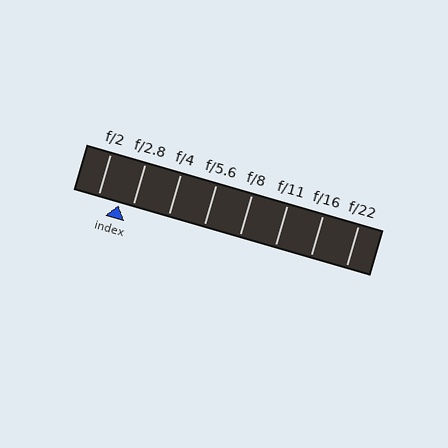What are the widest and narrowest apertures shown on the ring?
The widest aperture shown is f/2 and the narrowest is f/22.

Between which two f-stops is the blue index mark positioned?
The index mark is between f/2 and f/2.8.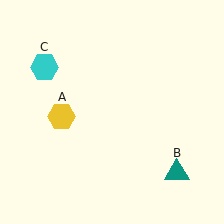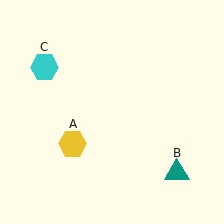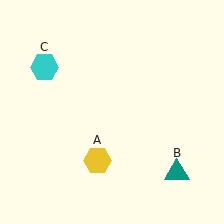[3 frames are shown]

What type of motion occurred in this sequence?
The yellow hexagon (object A) rotated counterclockwise around the center of the scene.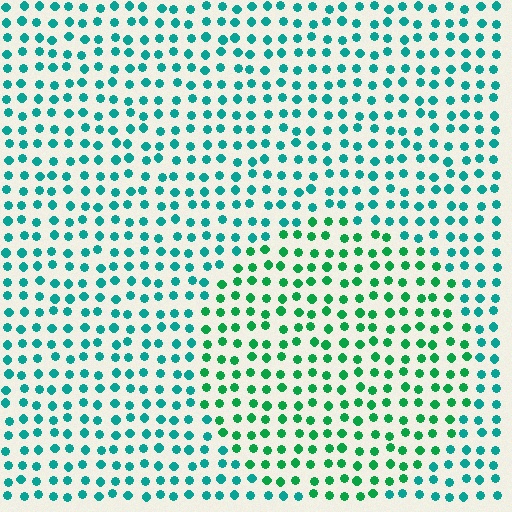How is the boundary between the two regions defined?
The boundary is defined purely by a slight shift in hue (about 32 degrees). Spacing, size, and orientation are identical on both sides.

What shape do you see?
I see a circle.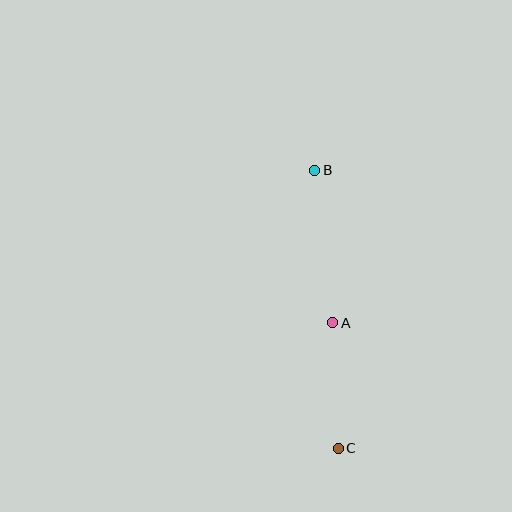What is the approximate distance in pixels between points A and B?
The distance between A and B is approximately 154 pixels.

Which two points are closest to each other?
Points A and C are closest to each other.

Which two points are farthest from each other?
Points B and C are farthest from each other.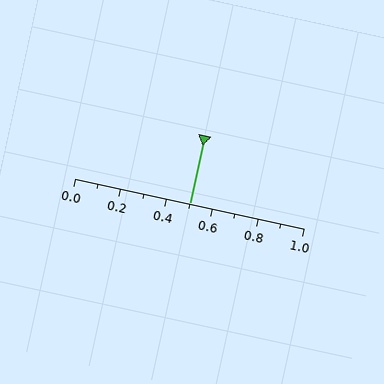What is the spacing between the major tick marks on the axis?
The major ticks are spaced 0.2 apart.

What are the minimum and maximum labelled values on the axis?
The axis runs from 0.0 to 1.0.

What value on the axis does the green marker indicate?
The marker indicates approximately 0.5.